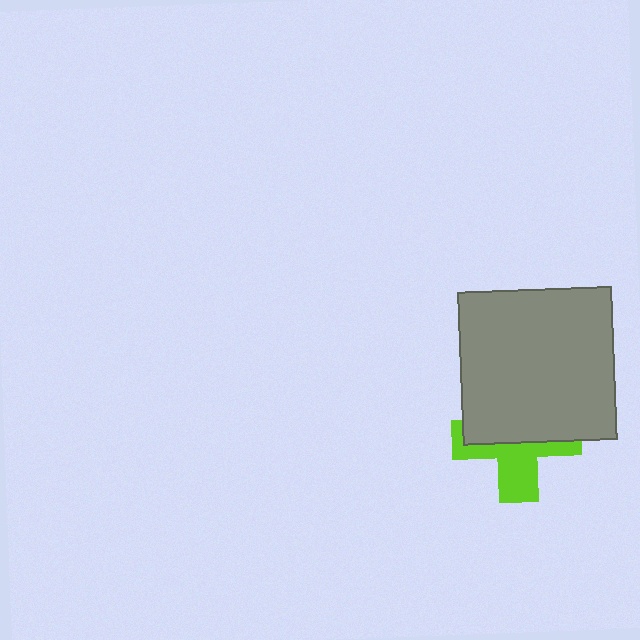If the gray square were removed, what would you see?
You would see the complete lime cross.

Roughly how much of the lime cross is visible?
A small part of it is visible (roughly 44%).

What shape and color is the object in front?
The object in front is a gray square.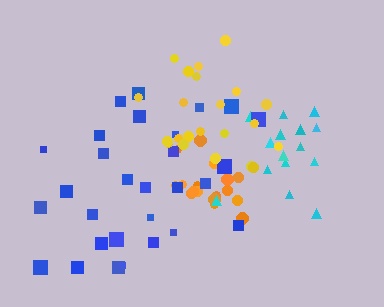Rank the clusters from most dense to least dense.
orange, yellow, cyan, blue.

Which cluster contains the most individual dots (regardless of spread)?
Blue (30).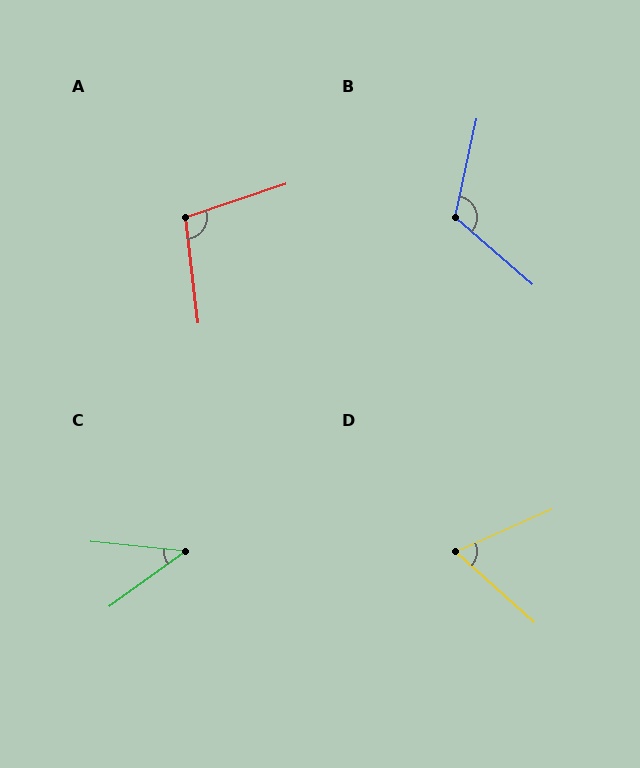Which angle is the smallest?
C, at approximately 42 degrees.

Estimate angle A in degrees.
Approximately 101 degrees.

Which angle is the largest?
B, at approximately 119 degrees.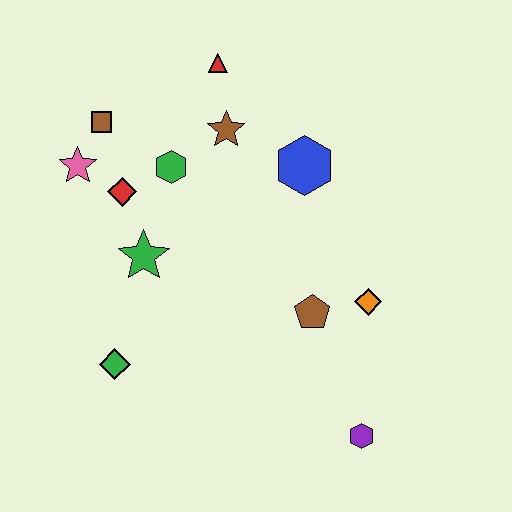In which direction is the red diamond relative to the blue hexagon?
The red diamond is to the left of the blue hexagon.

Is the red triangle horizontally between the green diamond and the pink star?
No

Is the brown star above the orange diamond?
Yes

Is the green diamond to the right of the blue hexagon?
No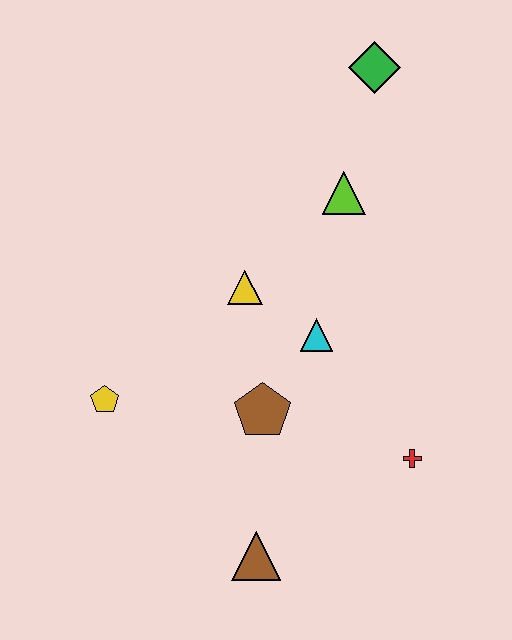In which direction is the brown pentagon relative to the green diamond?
The brown pentagon is below the green diamond.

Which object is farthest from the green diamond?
The brown triangle is farthest from the green diamond.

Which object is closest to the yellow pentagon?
The brown pentagon is closest to the yellow pentagon.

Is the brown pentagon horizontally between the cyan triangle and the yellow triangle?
Yes